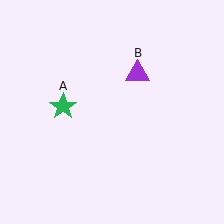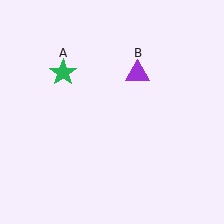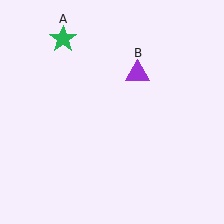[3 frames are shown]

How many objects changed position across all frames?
1 object changed position: green star (object A).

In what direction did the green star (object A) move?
The green star (object A) moved up.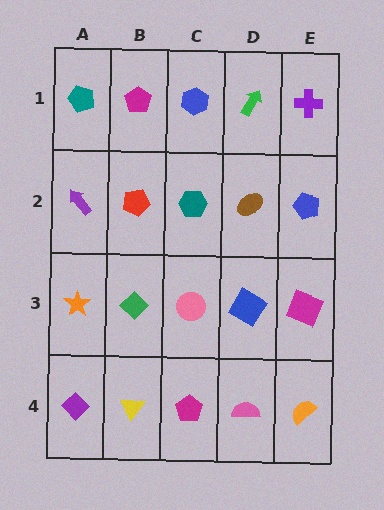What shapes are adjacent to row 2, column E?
A purple cross (row 1, column E), a magenta square (row 3, column E), a brown ellipse (row 2, column D).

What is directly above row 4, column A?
An orange star.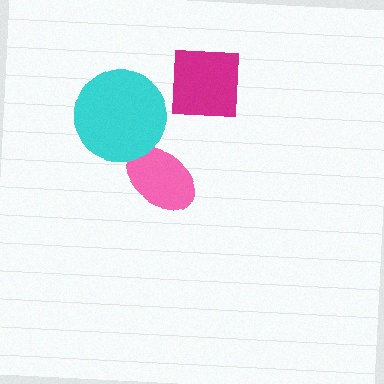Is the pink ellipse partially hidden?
Yes, it is partially covered by another shape.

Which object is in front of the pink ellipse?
The cyan circle is in front of the pink ellipse.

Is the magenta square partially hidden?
No, no other shape covers it.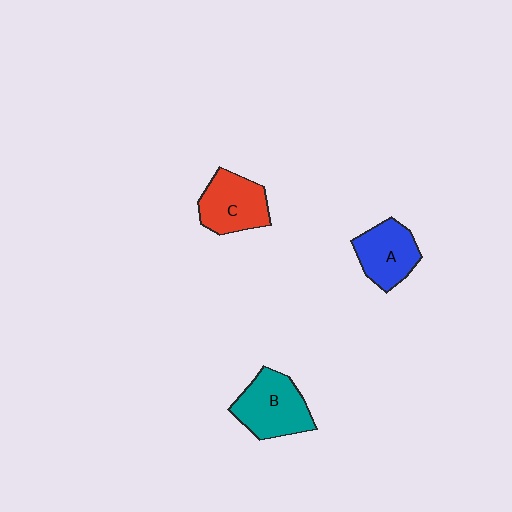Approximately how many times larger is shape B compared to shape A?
Approximately 1.2 times.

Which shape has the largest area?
Shape B (teal).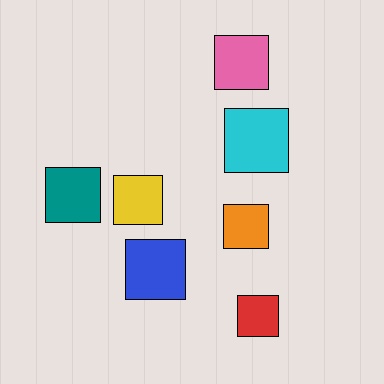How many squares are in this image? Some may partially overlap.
There are 7 squares.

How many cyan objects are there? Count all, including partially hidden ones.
There is 1 cyan object.